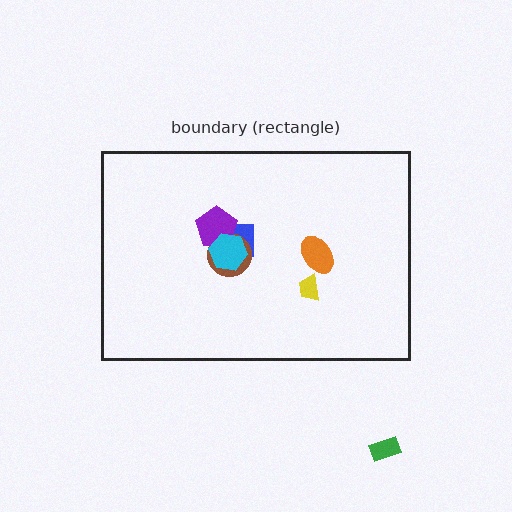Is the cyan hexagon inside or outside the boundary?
Inside.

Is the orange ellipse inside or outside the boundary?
Inside.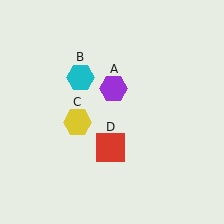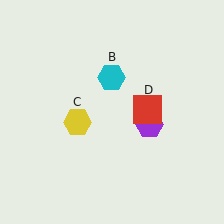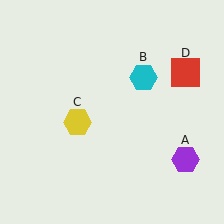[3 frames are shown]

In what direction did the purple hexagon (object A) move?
The purple hexagon (object A) moved down and to the right.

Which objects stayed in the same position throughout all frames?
Yellow hexagon (object C) remained stationary.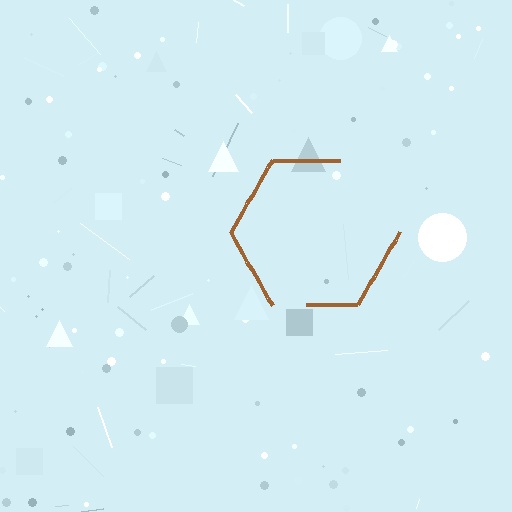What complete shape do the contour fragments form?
The contour fragments form a hexagon.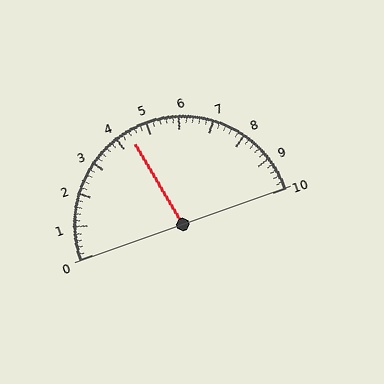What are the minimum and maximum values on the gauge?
The gauge ranges from 0 to 10.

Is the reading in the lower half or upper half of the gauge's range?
The reading is in the lower half of the range (0 to 10).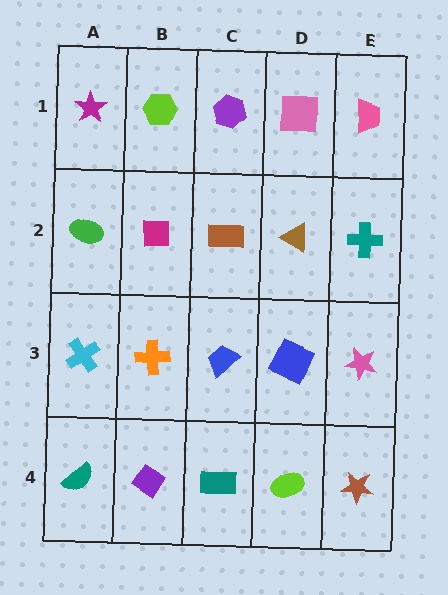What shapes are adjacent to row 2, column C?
A purple hexagon (row 1, column C), a blue trapezoid (row 3, column C), a magenta square (row 2, column B), a brown triangle (row 2, column D).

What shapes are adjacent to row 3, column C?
A brown rectangle (row 2, column C), a teal rectangle (row 4, column C), an orange cross (row 3, column B), a blue square (row 3, column D).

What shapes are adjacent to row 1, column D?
A brown triangle (row 2, column D), a purple hexagon (row 1, column C), a pink trapezoid (row 1, column E).